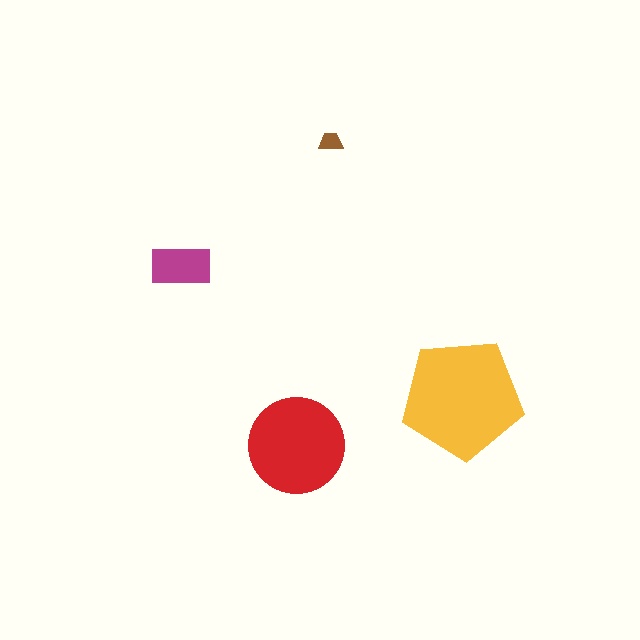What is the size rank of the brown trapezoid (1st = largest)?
4th.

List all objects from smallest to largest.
The brown trapezoid, the magenta rectangle, the red circle, the yellow pentagon.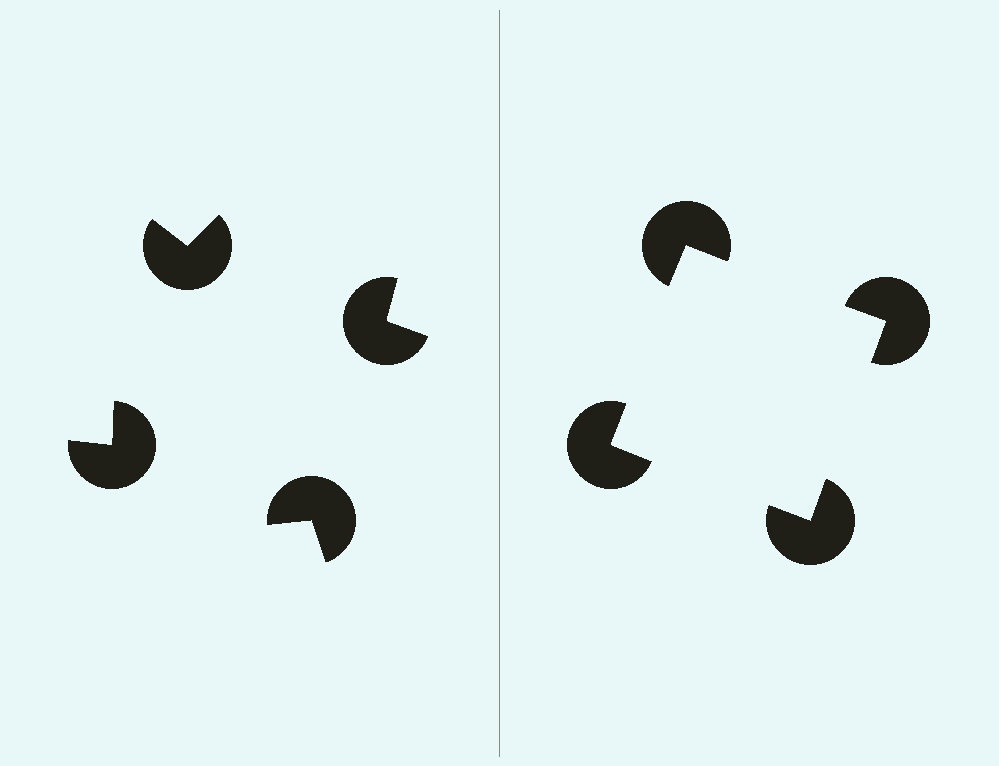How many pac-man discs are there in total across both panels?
8 — 4 on each side.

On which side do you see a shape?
An illusory square appears on the right side. On the left side the wedge cuts are rotated, so no coherent shape forms.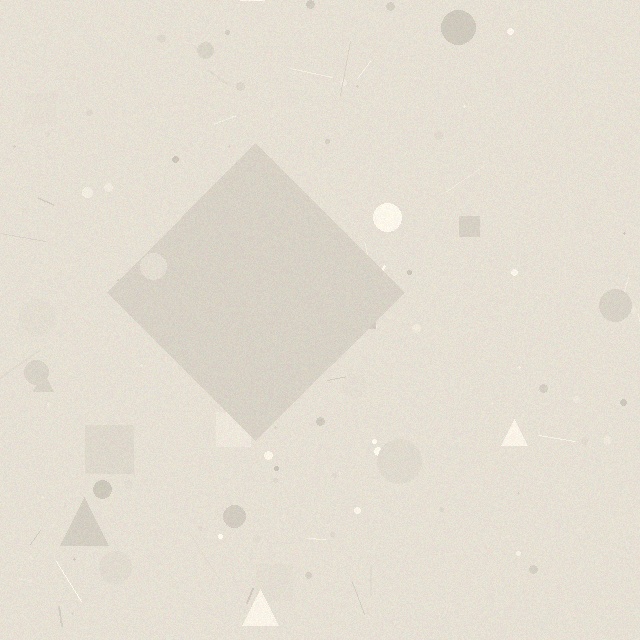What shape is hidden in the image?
A diamond is hidden in the image.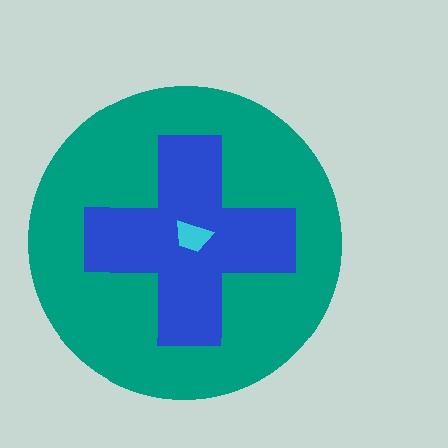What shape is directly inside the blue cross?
The cyan trapezoid.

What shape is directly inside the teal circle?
The blue cross.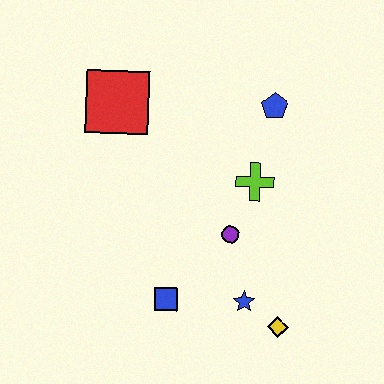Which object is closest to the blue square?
The blue star is closest to the blue square.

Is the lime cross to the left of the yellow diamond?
Yes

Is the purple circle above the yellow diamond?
Yes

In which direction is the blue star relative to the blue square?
The blue star is to the right of the blue square.